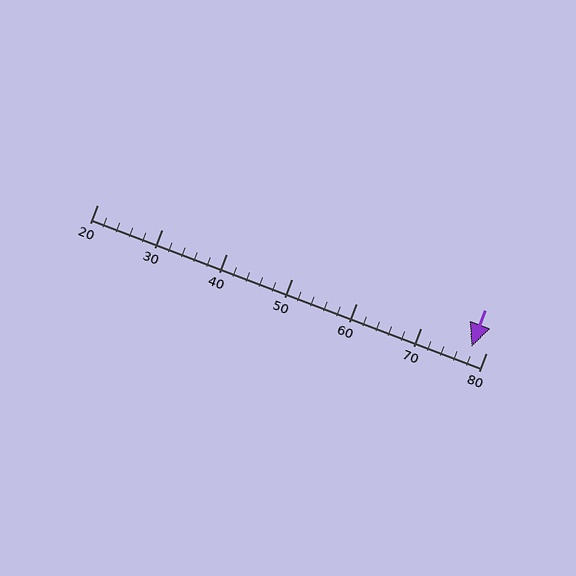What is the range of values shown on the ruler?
The ruler shows values from 20 to 80.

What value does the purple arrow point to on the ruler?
The purple arrow points to approximately 78.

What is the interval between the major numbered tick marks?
The major tick marks are spaced 10 units apart.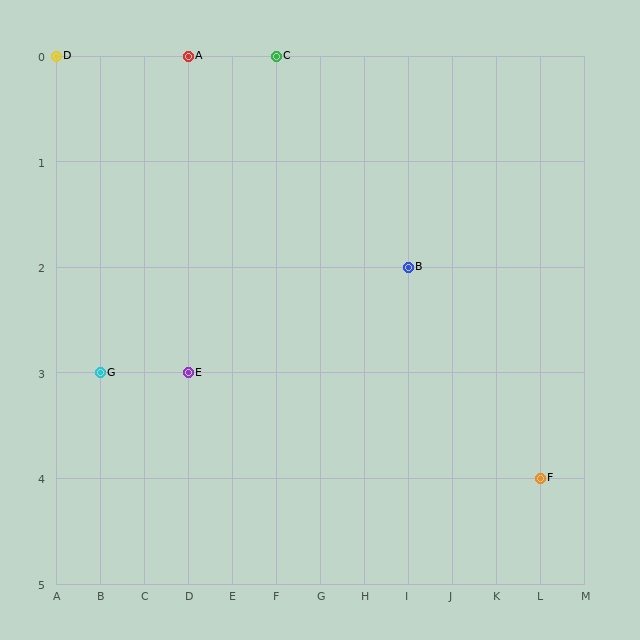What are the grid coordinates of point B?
Point B is at grid coordinates (I, 2).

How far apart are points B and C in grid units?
Points B and C are 3 columns and 2 rows apart (about 3.6 grid units diagonally).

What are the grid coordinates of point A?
Point A is at grid coordinates (D, 0).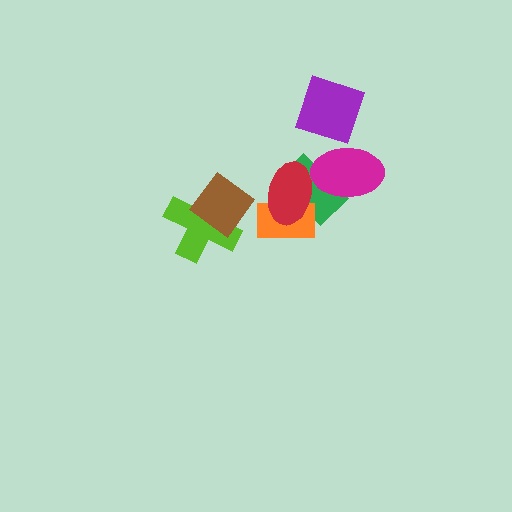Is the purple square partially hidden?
No, no other shape covers it.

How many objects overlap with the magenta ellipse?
2 objects overlap with the magenta ellipse.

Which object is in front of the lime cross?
The brown diamond is in front of the lime cross.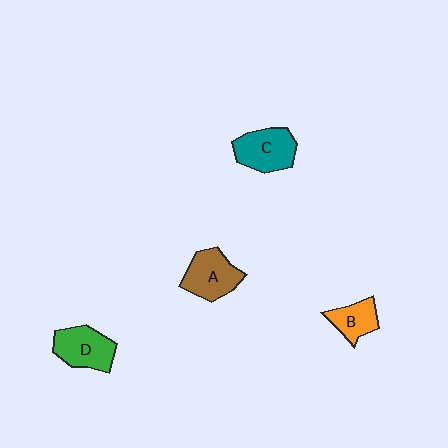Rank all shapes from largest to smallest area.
From largest to smallest: C (teal), A (brown), D (green), B (orange).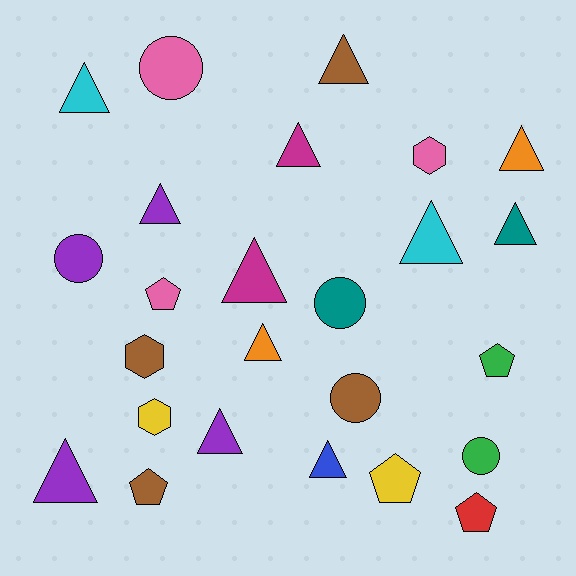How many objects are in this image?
There are 25 objects.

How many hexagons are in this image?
There are 3 hexagons.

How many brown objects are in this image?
There are 4 brown objects.